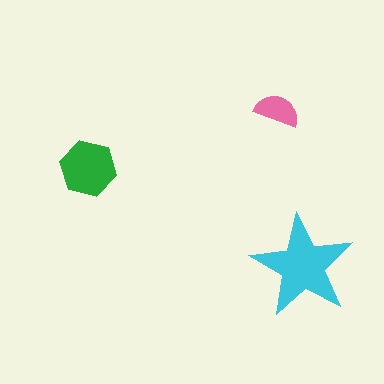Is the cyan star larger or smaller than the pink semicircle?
Larger.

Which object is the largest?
The cyan star.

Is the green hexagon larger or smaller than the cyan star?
Smaller.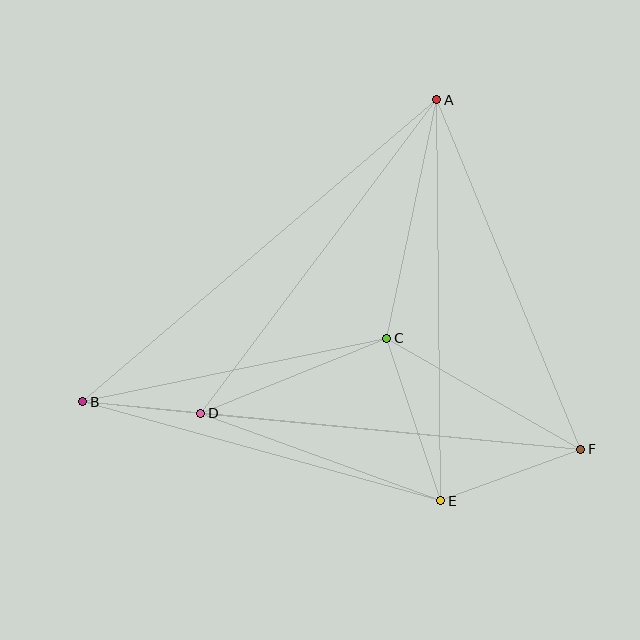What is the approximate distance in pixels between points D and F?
The distance between D and F is approximately 382 pixels.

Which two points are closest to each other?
Points B and D are closest to each other.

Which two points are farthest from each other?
Points B and F are farthest from each other.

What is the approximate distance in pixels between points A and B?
The distance between A and B is approximately 465 pixels.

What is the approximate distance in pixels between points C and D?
The distance between C and D is approximately 200 pixels.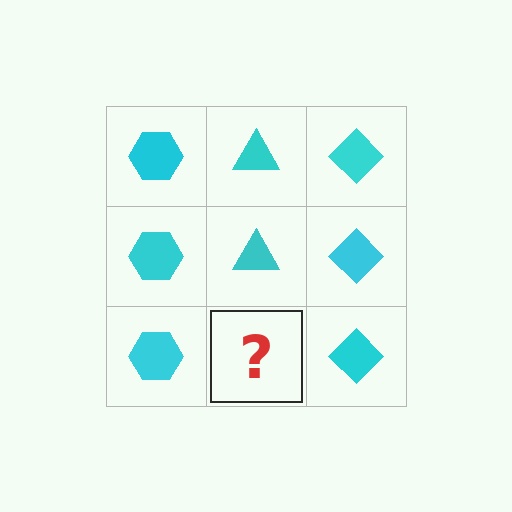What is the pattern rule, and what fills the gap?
The rule is that each column has a consistent shape. The gap should be filled with a cyan triangle.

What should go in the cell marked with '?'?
The missing cell should contain a cyan triangle.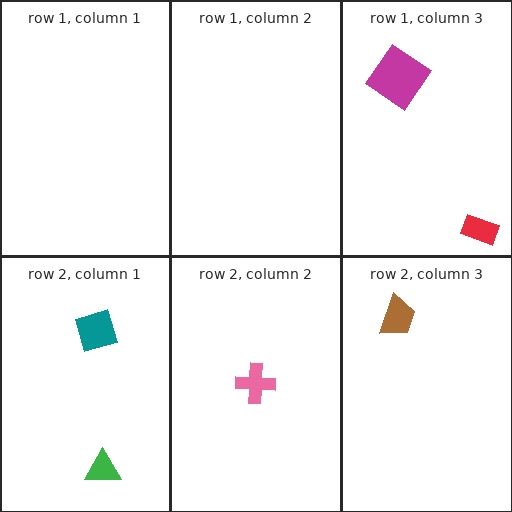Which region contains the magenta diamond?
The row 1, column 3 region.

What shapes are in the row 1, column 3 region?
The magenta diamond, the red rectangle.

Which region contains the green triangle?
The row 2, column 1 region.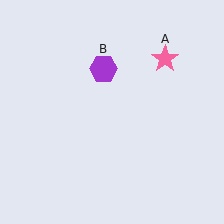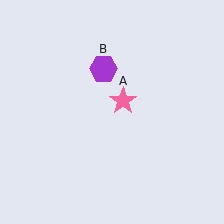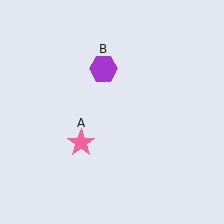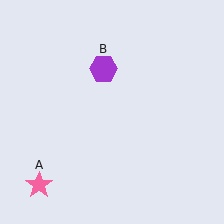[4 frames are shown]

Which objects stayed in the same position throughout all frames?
Purple hexagon (object B) remained stationary.